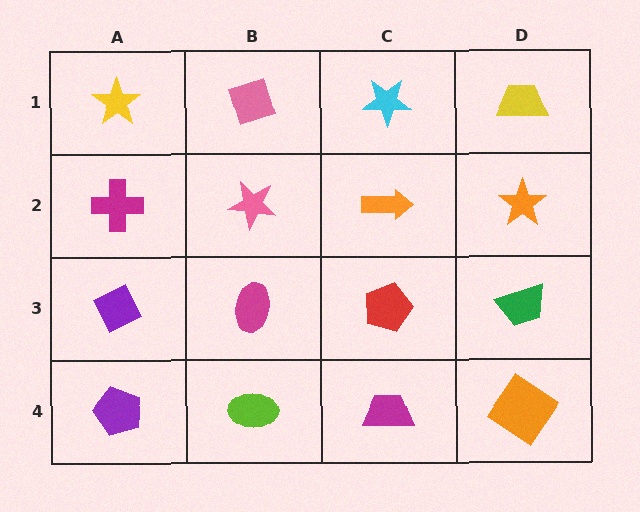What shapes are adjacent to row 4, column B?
A magenta ellipse (row 3, column B), a purple pentagon (row 4, column A), a magenta trapezoid (row 4, column C).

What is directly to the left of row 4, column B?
A purple pentagon.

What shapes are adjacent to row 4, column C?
A red pentagon (row 3, column C), a lime ellipse (row 4, column B), an orange diamond (row 4, column D).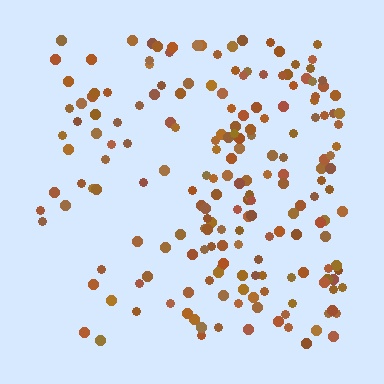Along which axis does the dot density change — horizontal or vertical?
Horizontal.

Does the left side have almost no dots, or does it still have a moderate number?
Still a moderate number, just noticeably fewer than the right.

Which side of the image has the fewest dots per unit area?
The left.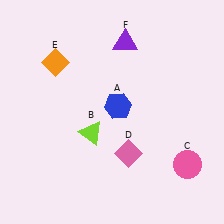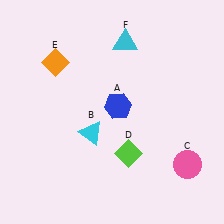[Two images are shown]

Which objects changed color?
B changed from lime to cyan. D changed from pink to lime. F changed from purple to cyan.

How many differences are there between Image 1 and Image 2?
There are 3 differences between the two images.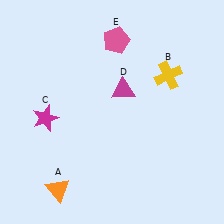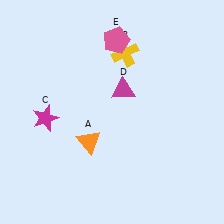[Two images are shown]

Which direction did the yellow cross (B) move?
The yellow cross (B) moved left.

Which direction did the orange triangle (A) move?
The orange triangle (A) moved up.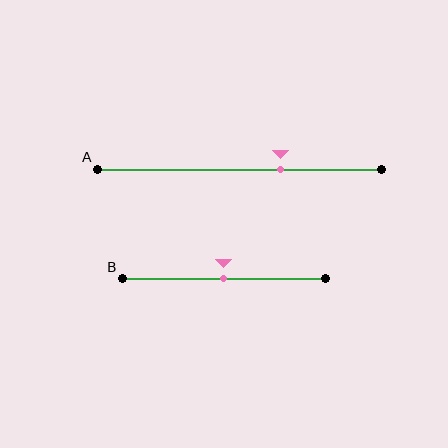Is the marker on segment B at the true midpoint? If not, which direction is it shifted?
Yes, the marker on segment B is at the true midpoint.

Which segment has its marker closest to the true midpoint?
Segment B has its marker closest to the true midpoint.